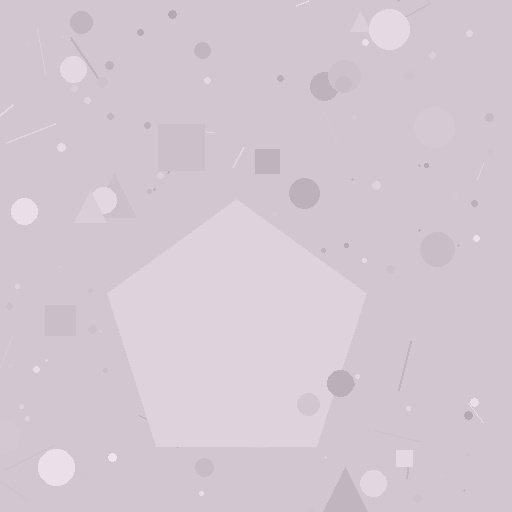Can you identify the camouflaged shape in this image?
The camouflaged shape is a pentagon.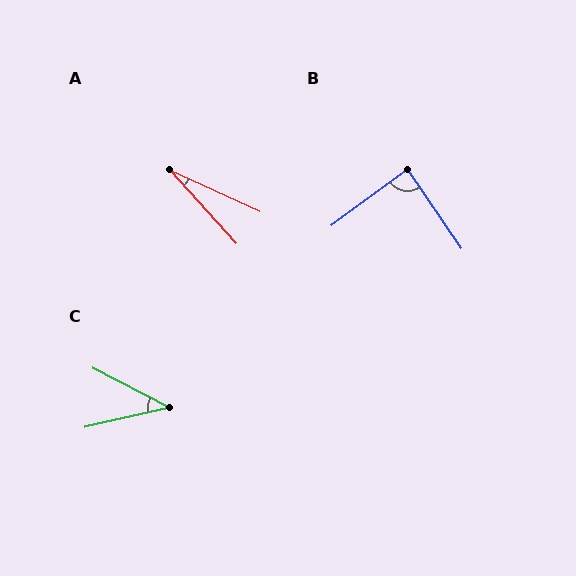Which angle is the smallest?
A, at approximately 23 degrees.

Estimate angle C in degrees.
Approximately 40 degrees.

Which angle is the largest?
B, at approximately 88 degrees.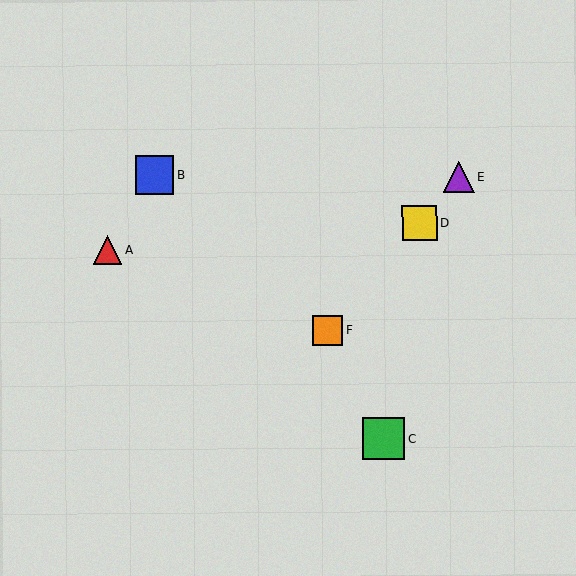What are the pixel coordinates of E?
Object E is at (459, 177).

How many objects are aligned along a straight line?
3 objects (D, E, F) are aligned along a straight line.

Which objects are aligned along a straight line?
Objects D, E, F are aligned along a straight line.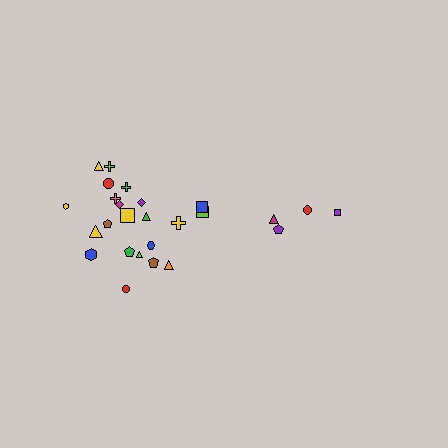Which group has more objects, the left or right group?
The left group.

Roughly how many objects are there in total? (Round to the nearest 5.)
Roughly 25 objects in total.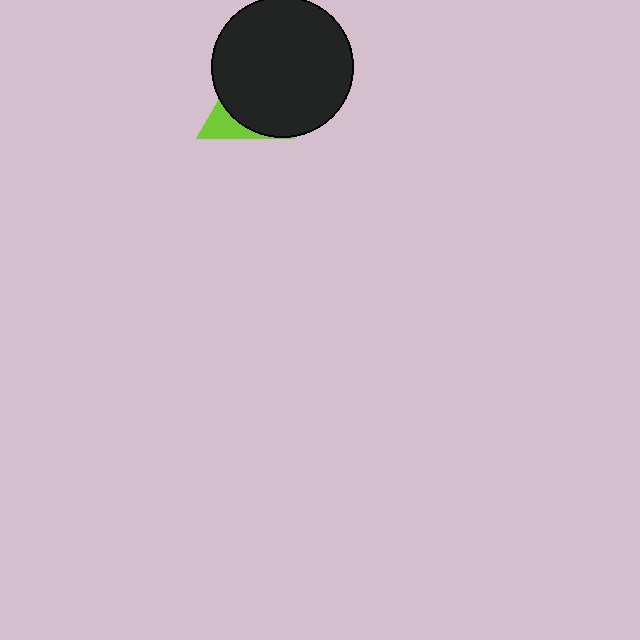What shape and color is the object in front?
The object in front is a black circle.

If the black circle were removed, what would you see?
You would see the complete lime triangle.